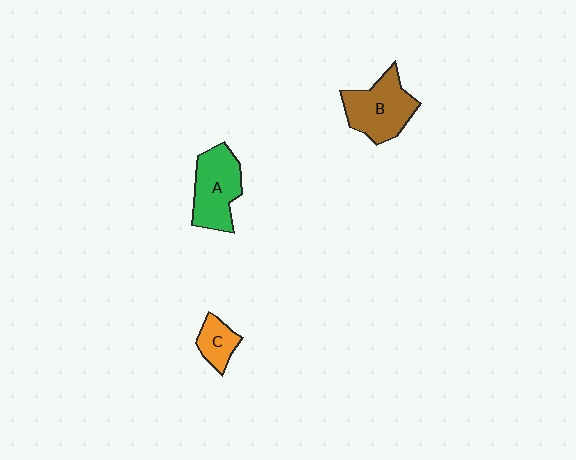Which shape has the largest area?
Shape B (brown).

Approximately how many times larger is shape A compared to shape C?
Approximately 2.1 times.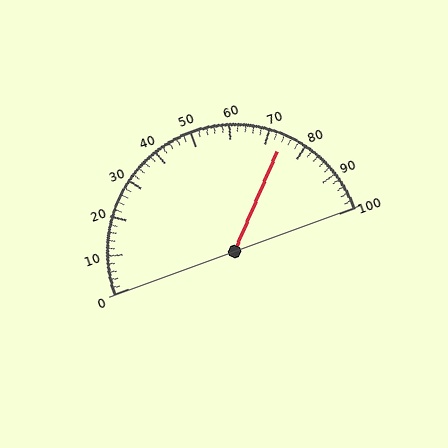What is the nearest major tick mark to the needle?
The nearest major tick mark is 70.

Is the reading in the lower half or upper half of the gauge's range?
The reading is in the upper half of the range (0 to 100).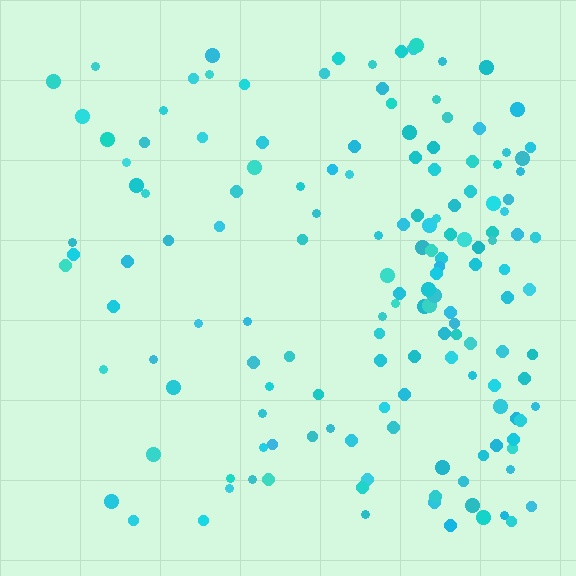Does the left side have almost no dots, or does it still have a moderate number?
Still a moderate number, just noticeably fewer than the right.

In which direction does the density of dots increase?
From left to right, with the right side densest.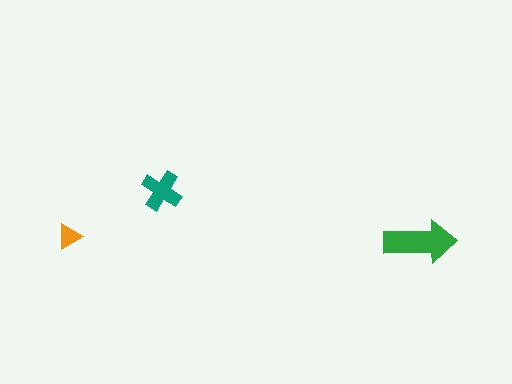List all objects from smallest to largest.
The orange triangle, the teal cross, the green arrow.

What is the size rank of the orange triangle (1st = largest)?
3rd.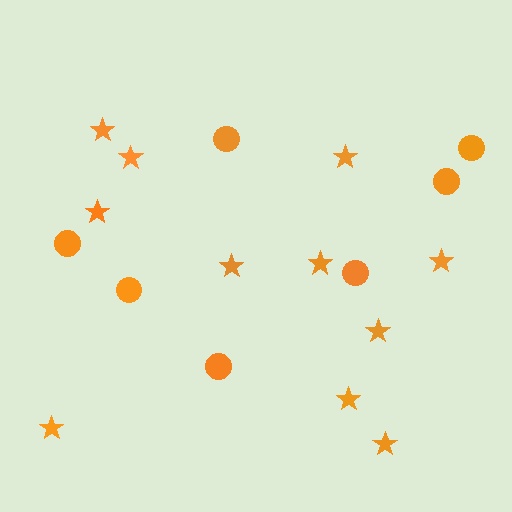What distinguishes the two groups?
There are 2 groups: one group of stars (11) and one group of circles (7).